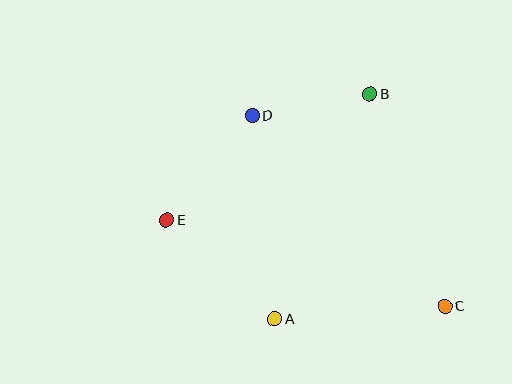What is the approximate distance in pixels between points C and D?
The distance between C and D is approximately 271 pixels.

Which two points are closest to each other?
Points B and D are closest to each other.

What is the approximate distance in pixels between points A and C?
The distance between A and C is approximately 171 pixels.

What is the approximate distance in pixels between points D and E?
The distance between D and E is approximately 135 pixels.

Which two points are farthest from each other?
Points C and E are farthest from each other.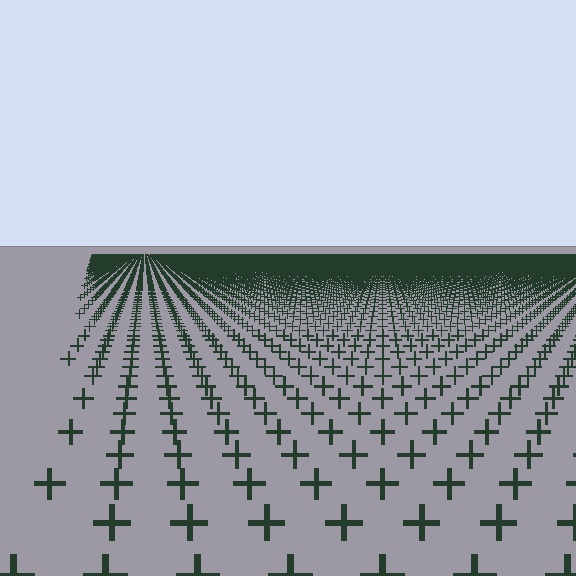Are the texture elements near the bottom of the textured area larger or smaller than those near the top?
Larger. Near the bottom, elements are closer to the viewer and appear at a bigger on-screen size.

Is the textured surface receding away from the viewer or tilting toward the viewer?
The surface is receding away from the viewer. Texture elements get smaller and denser toward the top.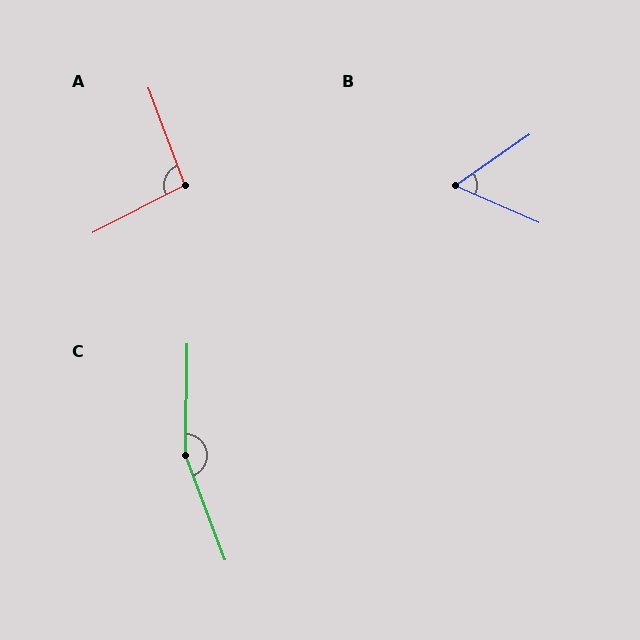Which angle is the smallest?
B, at approximately 59 degrees.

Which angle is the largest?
C, at approximately 159 degrees.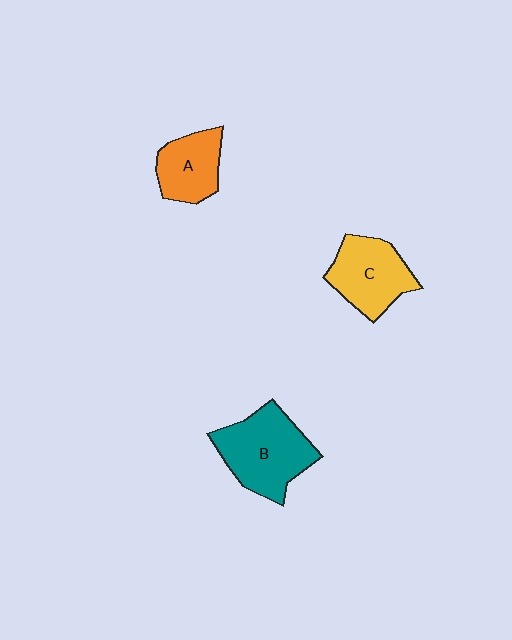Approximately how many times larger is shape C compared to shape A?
Approximately 1.3 times.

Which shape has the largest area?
Shape B (teal).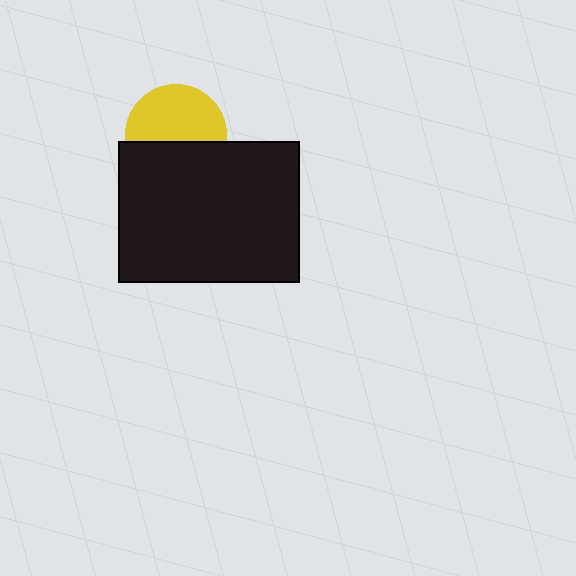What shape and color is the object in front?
The object in front is a black rectangle.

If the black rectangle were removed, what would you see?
You would see the complete yellow circle.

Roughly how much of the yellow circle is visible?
About half of it is visible (roughly 58%).